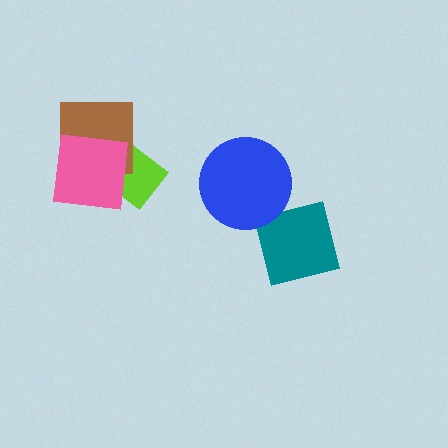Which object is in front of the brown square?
The pink square is in front of the brown square.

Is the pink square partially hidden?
No, no other shape covers it.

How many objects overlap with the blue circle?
1 object overlaps with the blue circle.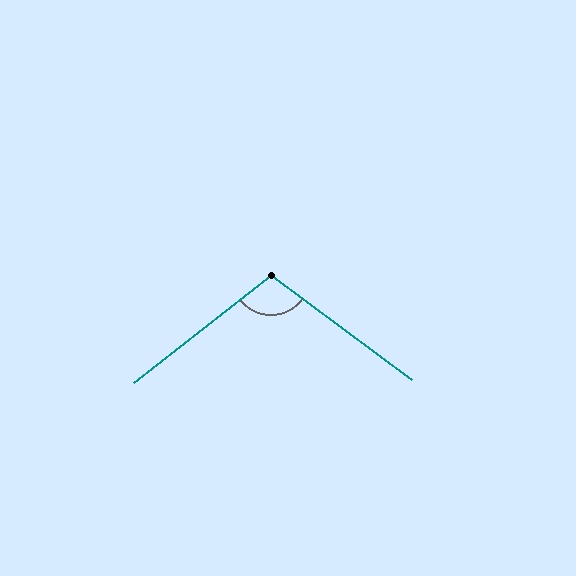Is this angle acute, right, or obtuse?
It is obtuse.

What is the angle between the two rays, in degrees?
Approximately 105 degrees.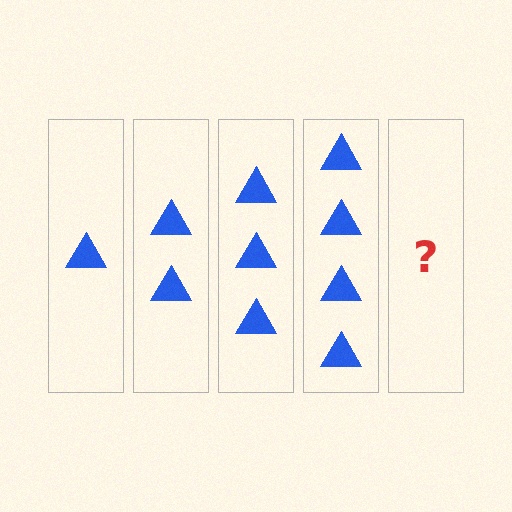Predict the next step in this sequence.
The next step is 5 triangles.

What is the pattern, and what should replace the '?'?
The pattern is that each step adds one more triangle. The '?' should be 5 triangles.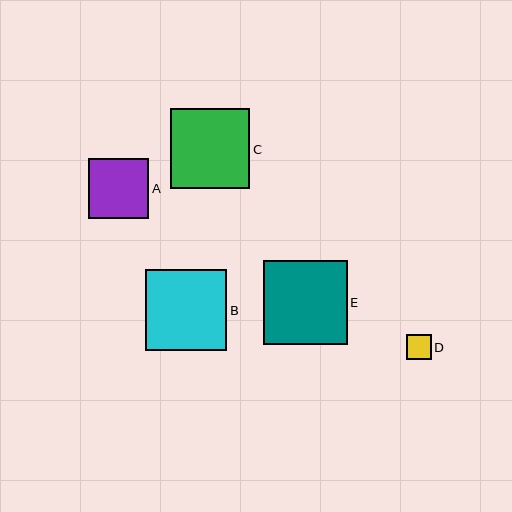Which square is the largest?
Square E is the largest with a size of approximately 84 pixels.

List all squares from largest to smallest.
From largest to smallest: E, B, C, A, D.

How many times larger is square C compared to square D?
Square C is approximately 3.2 times the size of square D.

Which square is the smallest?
Square D is the smallest with a size of approximately 25 pixels.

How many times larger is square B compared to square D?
Square B is approximately 3.2 times the size of square D.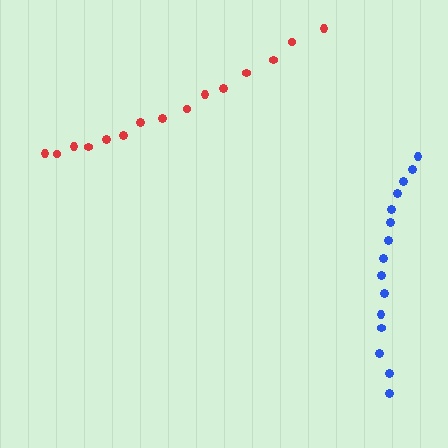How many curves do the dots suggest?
There are 2 distinct paths.